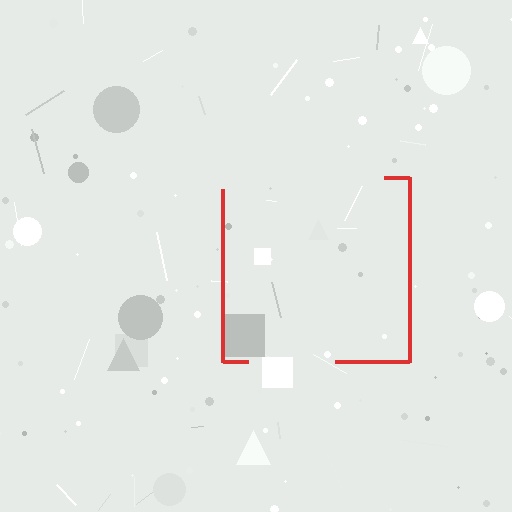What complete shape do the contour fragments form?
The contour fragments form a square.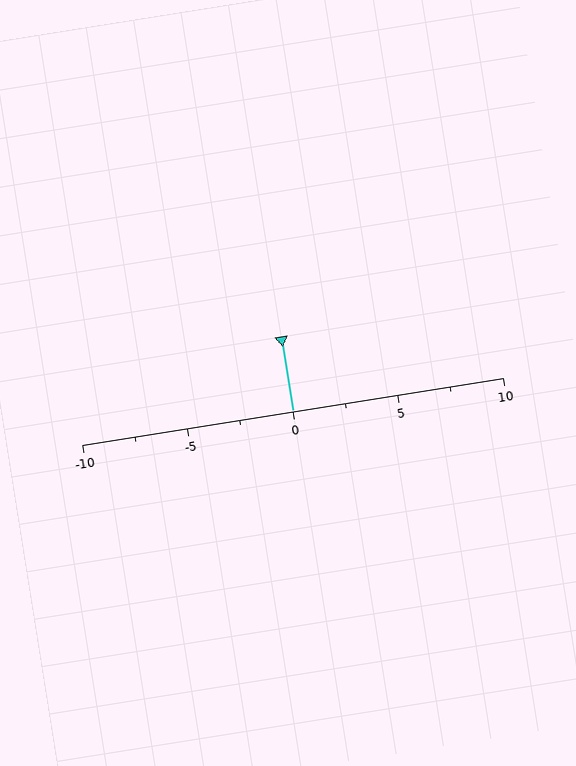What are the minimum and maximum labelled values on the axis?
The axis runs from -10 to 10.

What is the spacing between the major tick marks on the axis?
The major ticks are spaced 5 apart.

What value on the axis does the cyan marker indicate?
The marker indicates approximately 0.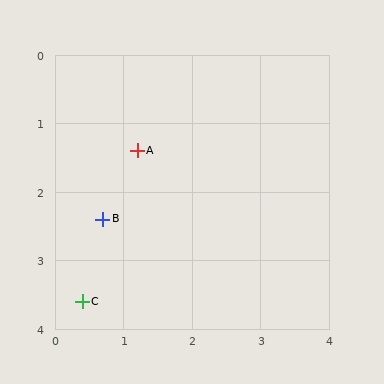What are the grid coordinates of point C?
Point C is at approximately (0.4, 3.6).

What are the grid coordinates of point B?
Point B is at approximately (0.7, 2.4).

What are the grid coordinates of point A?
Point A is at approximately (1.2, 1.4).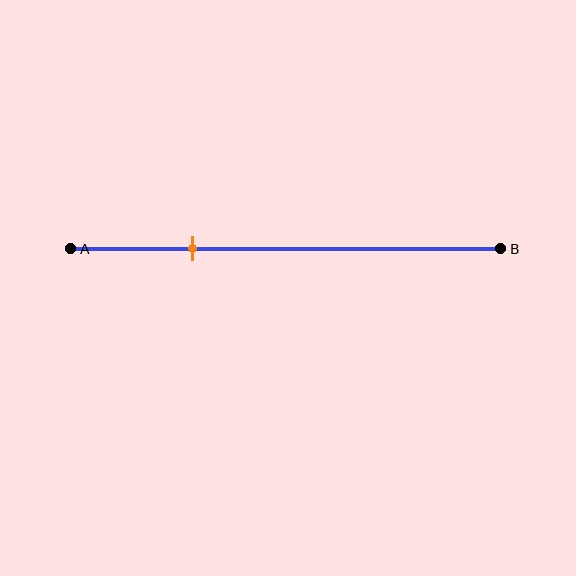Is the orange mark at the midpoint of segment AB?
No, the mark is at about 30% from A, not at the 50% midpoint.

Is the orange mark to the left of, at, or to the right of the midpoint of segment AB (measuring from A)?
The orange mark is to the left of the midpoint of segment AB.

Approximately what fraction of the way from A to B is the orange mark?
The orange mark is approximately 30% of the way from A to B.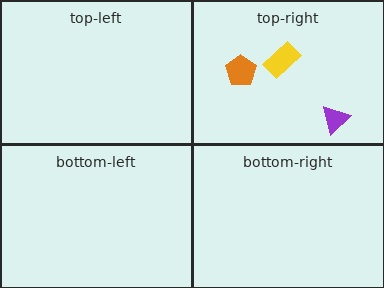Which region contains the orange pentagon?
The top-right region.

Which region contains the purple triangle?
The top-right region.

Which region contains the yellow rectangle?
The top-right region.